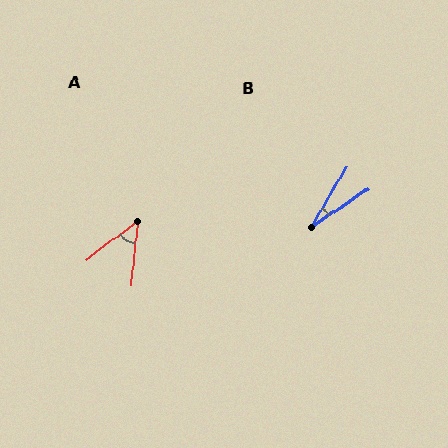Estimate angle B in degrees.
Approximately 26 degrees.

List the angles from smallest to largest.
B (26°), A (48°).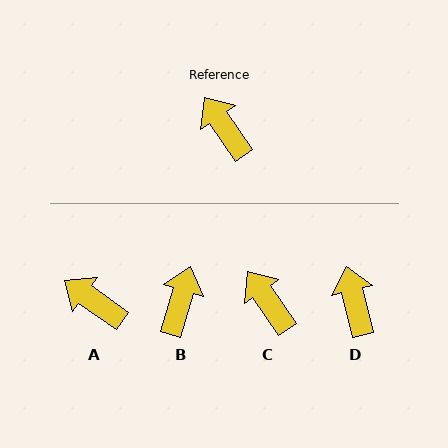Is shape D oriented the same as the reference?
No, it is off by about 21 degrees.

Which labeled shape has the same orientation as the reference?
C.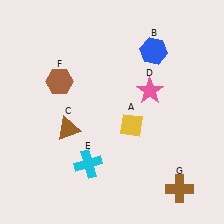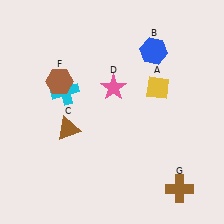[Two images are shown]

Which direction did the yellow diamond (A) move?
The yellow diamond (A) moved up.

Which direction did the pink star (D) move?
The pink star (D) moved left.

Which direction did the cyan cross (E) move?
The cyan cross (E) moved up.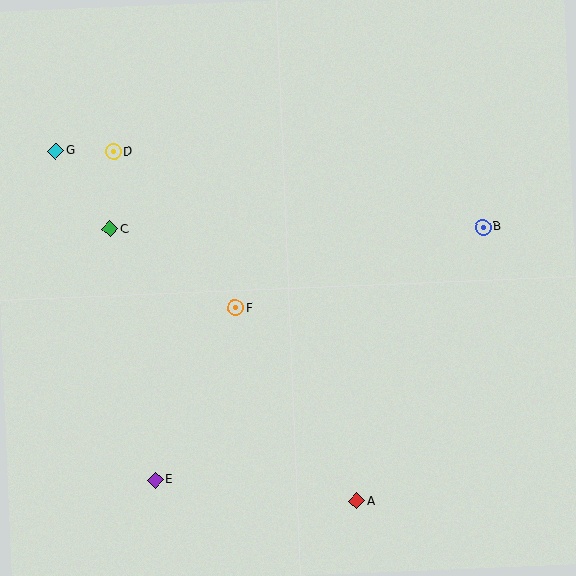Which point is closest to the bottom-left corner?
Point E is closest to the bottom-left corner.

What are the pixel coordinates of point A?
Point A is at (357, 501).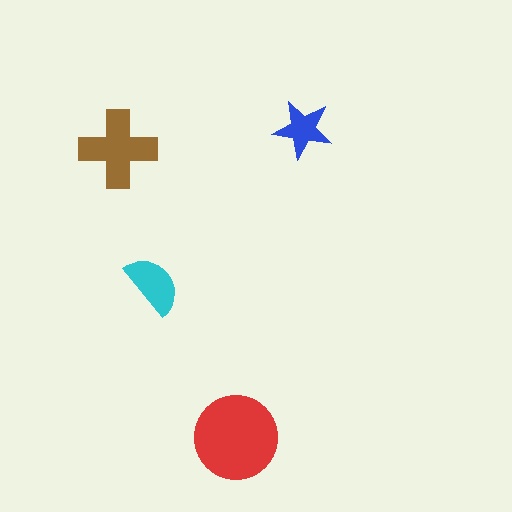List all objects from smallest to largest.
The blue star, the cyan semicircle, the brown cross, the red circle.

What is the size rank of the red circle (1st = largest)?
1st.